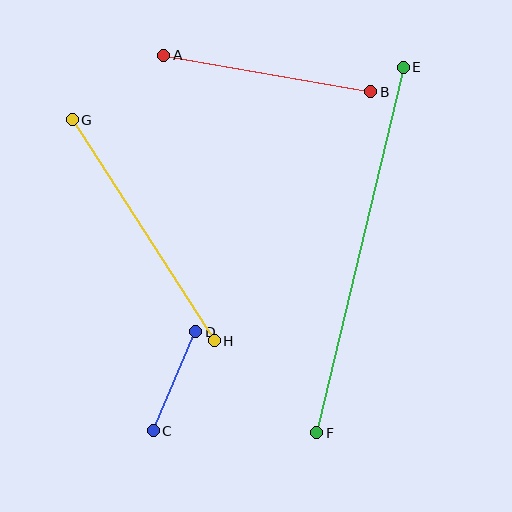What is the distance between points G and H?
The distance is approximately 263 pixels.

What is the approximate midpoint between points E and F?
The midpoint is at approximately (360, 250) pixels.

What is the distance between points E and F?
The distance is approximately 376 pixels.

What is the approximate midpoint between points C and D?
The midpoint is at approximately (174, 381) pixels.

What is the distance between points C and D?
The distance is approximately 108 pixels.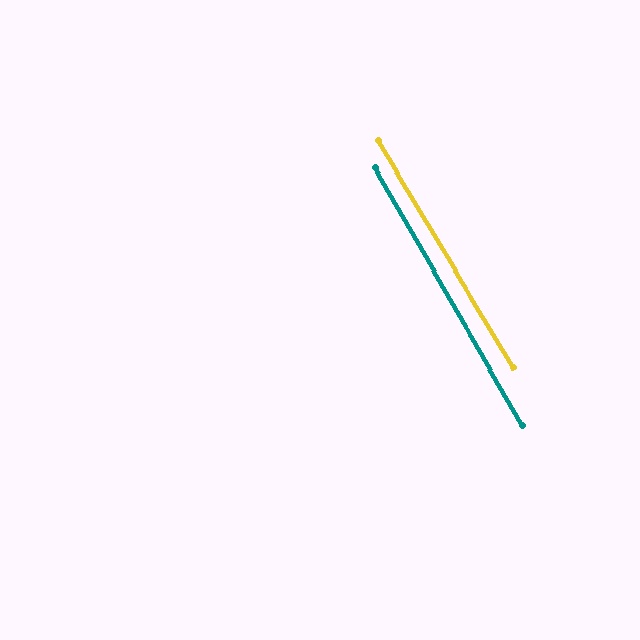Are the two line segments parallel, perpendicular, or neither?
Parallel — their directions differ by only 1.0°.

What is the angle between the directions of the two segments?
Approximately 1 degree.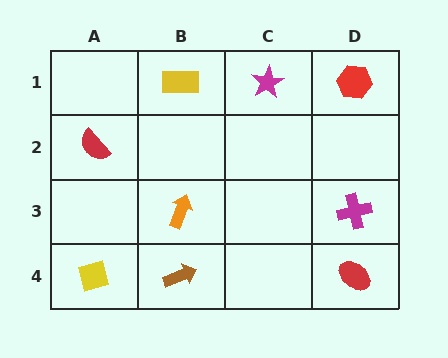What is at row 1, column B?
A yellow rectangle.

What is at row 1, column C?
A magenta star.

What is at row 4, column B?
A brown arrow.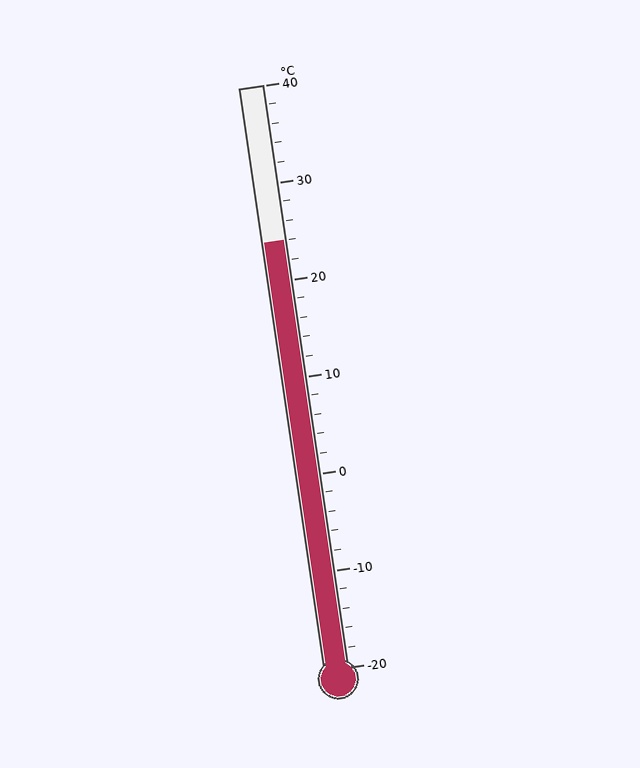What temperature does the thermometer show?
The thermometer shows approximately 24°C.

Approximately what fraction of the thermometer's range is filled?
The thermometer is filled to approximately 75% of its range.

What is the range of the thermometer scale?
The thermometer scale ranges from -20°C to 40°C.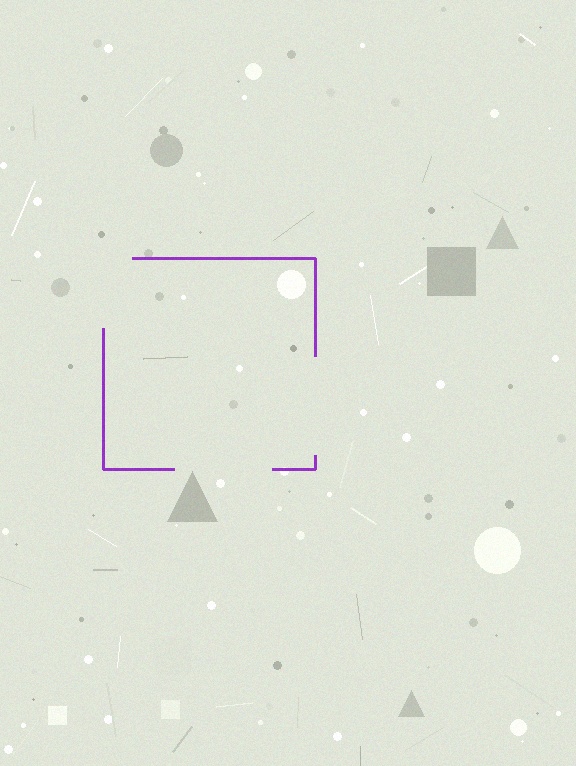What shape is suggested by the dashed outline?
The dashed outline suggests a square.